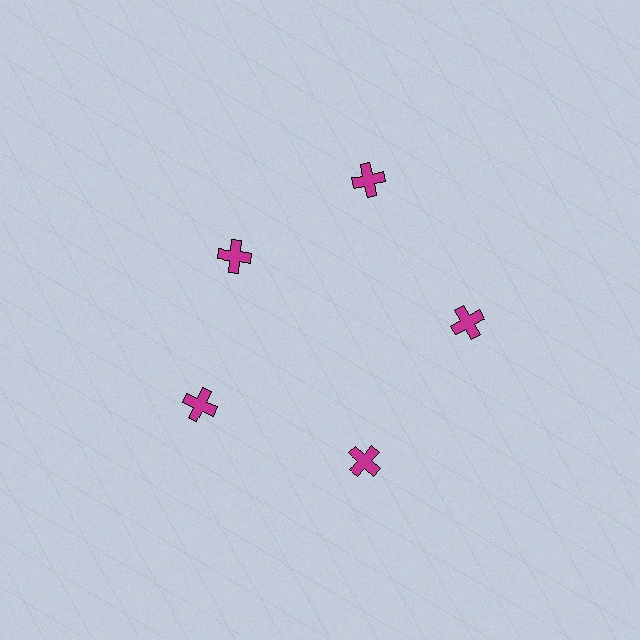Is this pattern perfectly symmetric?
No. The 5 magenta crosses are arranged in a ring, but one element near the 10 o'clock position is pulled inward toward the center, breaking the 5-fold rotational symmetry.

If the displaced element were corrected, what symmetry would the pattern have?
It would have 5-fold rotational symmetry — the pattern would map onto itself every 72 degrees.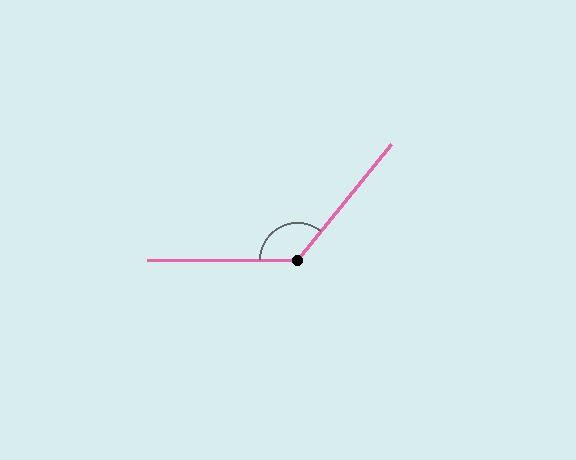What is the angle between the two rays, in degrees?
Approximately 129 degrees.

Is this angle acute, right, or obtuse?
It is obtuse.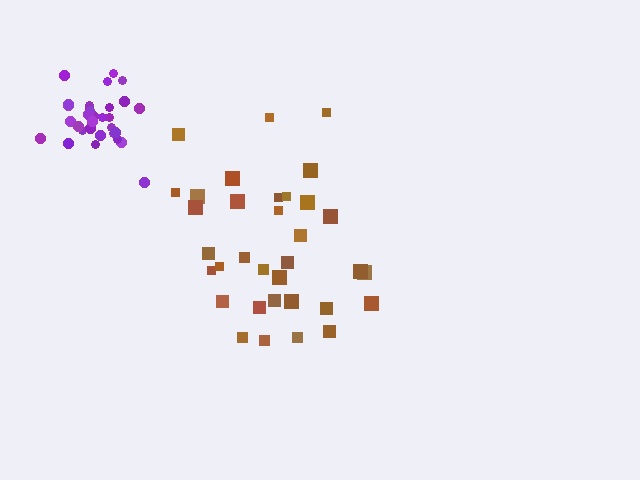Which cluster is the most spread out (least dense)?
Brown.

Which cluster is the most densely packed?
Purple.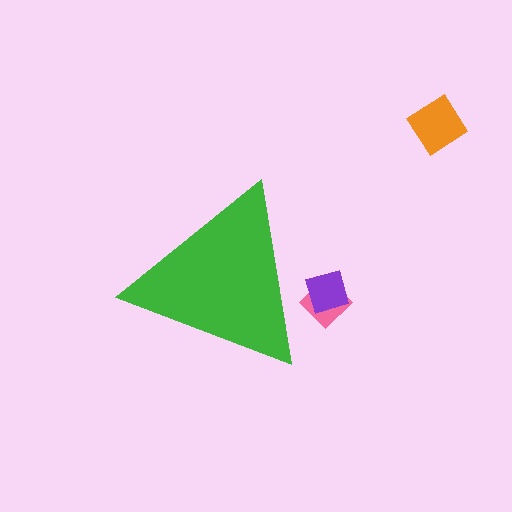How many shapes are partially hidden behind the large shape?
2 shapes are partially hidden.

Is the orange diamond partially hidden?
No, the orange diamond is fully visible.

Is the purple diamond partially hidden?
Yes, the purple diamond is partially hidden behind the green triangle.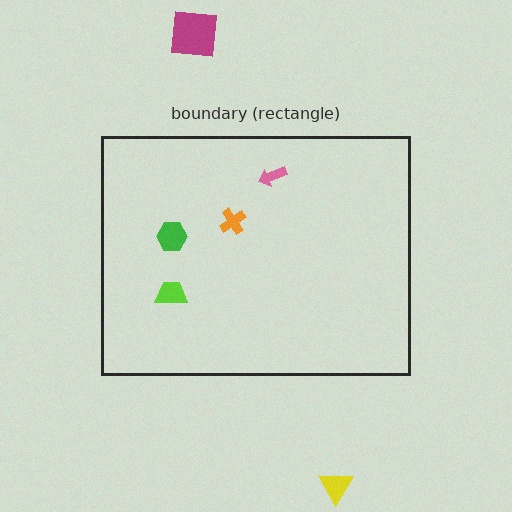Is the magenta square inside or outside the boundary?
Outside.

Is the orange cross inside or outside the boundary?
Inside.